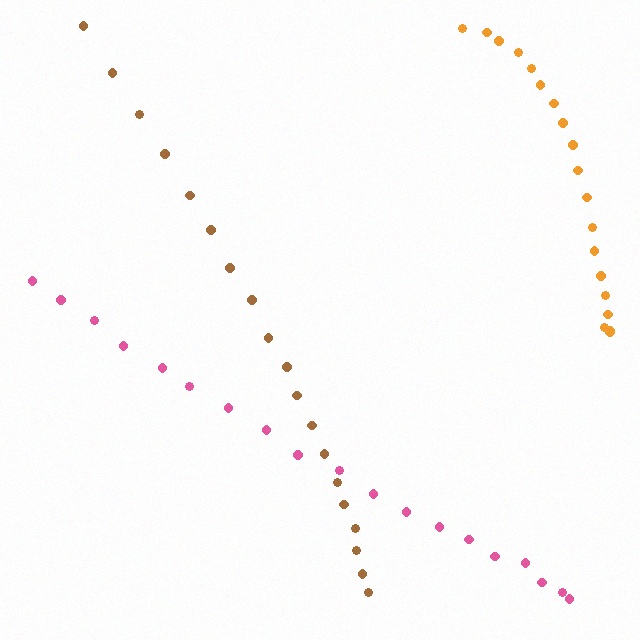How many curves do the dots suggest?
There are 3 distinct paths.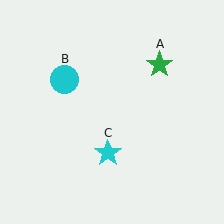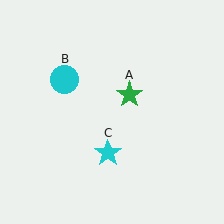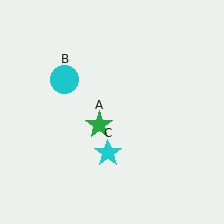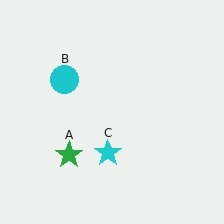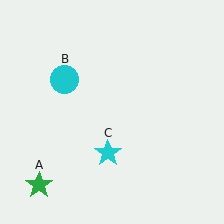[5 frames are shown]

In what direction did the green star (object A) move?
The green star (object A) moved down and to the left.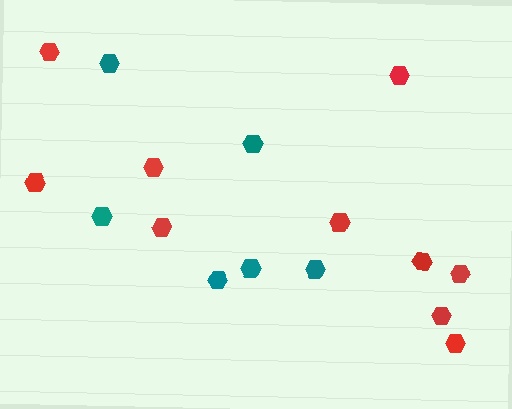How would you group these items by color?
There are 2 groups: one group of teal hexagons (6) and one group of red hexagons (10).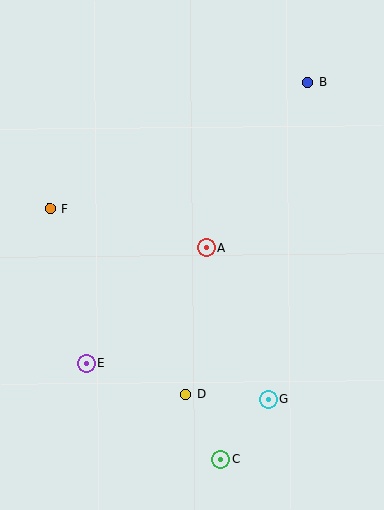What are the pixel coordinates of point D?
Point D is at (186, 394).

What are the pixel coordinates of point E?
Point E is at (86, 363).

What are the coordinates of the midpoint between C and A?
The midpoint between C and A is at (213, 353).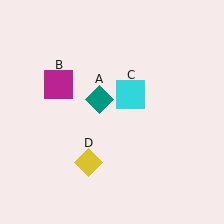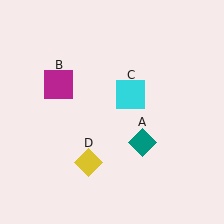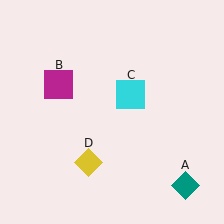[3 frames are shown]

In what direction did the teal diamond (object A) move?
The teal diamond (object A) moved down and to the right.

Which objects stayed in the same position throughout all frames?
Magenta square (object B) and cyan square (object C) and yellow diamond (object D) remained stationary.